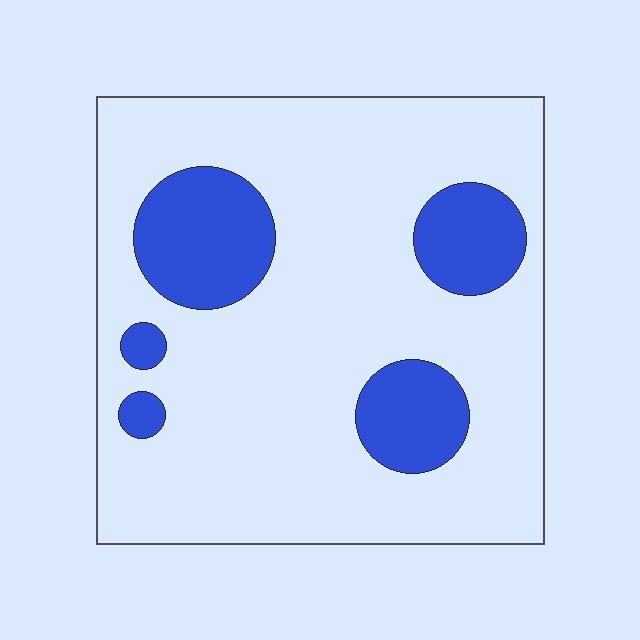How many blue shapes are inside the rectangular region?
5.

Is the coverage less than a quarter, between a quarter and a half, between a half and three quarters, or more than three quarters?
Less than a quarter.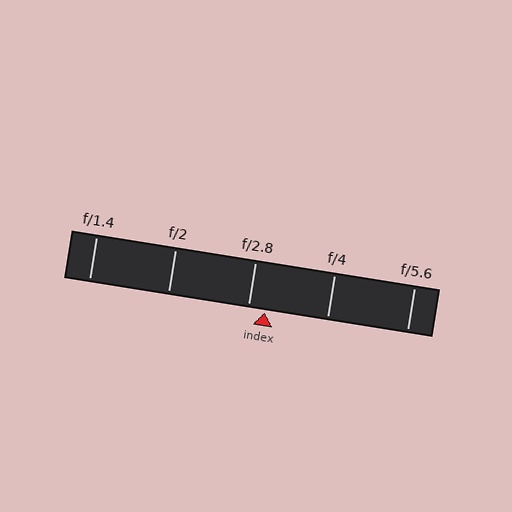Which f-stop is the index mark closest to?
The index mark is closest to f/2.8.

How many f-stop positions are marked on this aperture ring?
There are 5 f-stop positions marked.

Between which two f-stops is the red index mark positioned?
The index mark is between f/2.8 and f/4.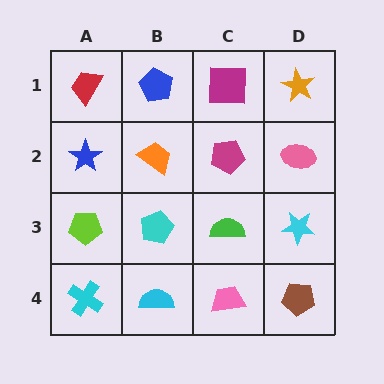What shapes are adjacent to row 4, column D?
A cyan star (row 3, column D), a pink trapezoid (row 4, column C).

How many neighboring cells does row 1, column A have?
2.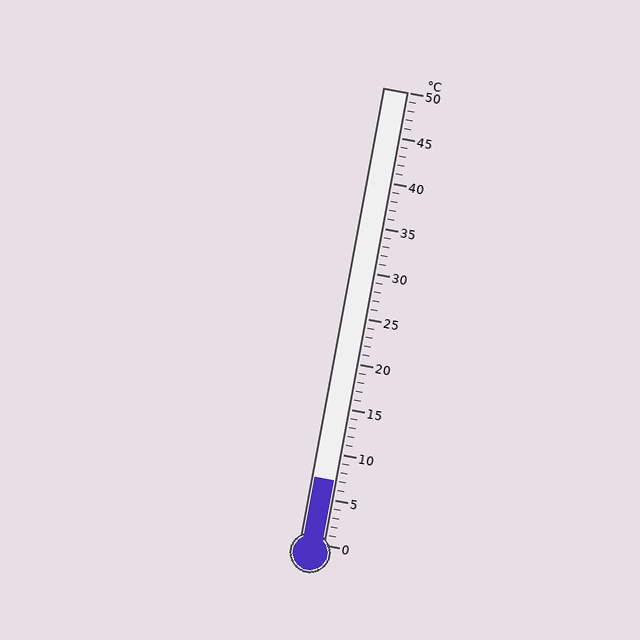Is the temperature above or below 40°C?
The temperature is below 40°C.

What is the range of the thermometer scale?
The thermometer scale ranges from 0°C to 50°C.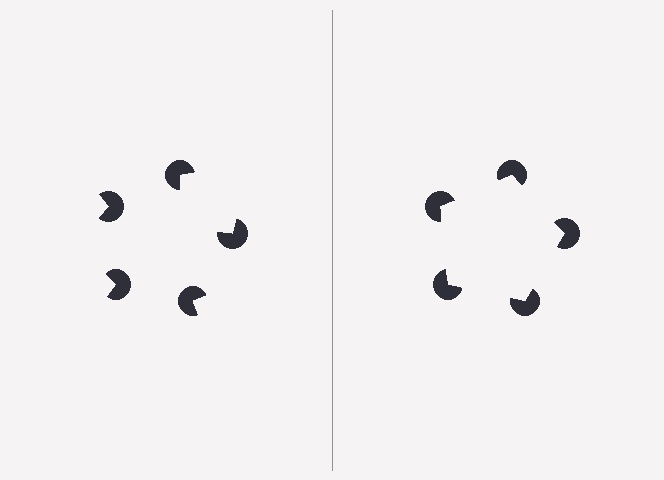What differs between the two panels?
The pac-man discs are positioned identically on both sides; only the wedge orientations differ. On the right they align to a pentagon; on the left they are misaligned.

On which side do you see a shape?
An illusory pentagon appears on the right side. On the left side the wedge cuts are rotated, so no coherent shape forms.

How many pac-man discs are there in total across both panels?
10 — 5 on each side.